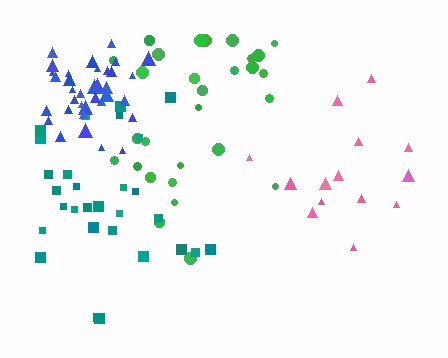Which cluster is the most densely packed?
Blue.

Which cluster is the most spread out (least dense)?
Pink.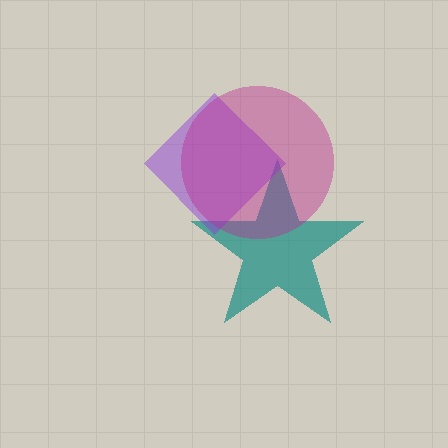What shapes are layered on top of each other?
The layered shapes are: a teal star, a purple diamond, a magenta circle.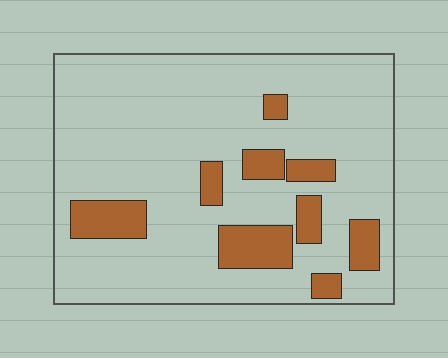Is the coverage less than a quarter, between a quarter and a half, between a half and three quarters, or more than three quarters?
Less than a quarter.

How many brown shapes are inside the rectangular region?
9.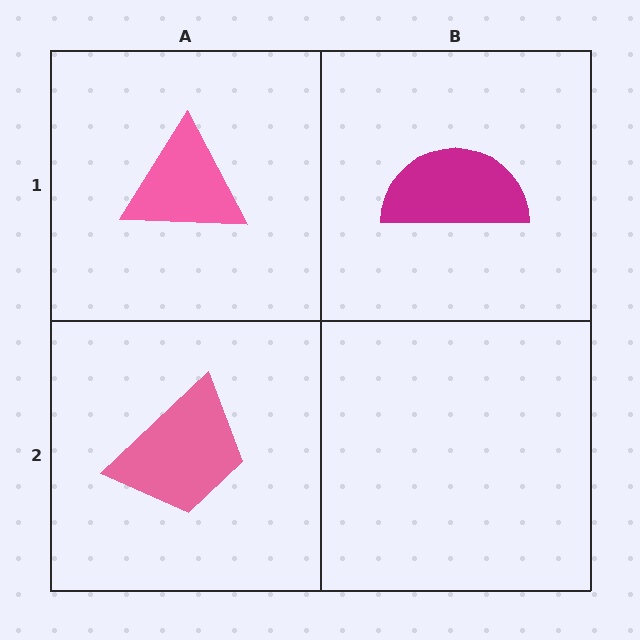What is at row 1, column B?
A magenta semicircle.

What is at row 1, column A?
A pink triangle.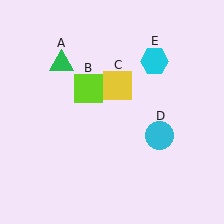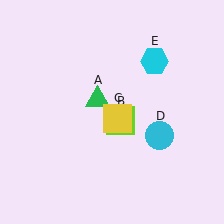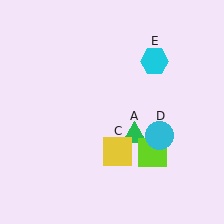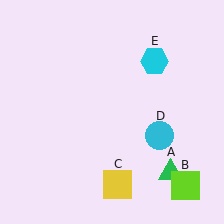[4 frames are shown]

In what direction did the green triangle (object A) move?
The green triangle (object A) moved down and to the right.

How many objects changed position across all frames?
3 objects changed position: green triangle (object A), lime square (object B), yellow square (object C).